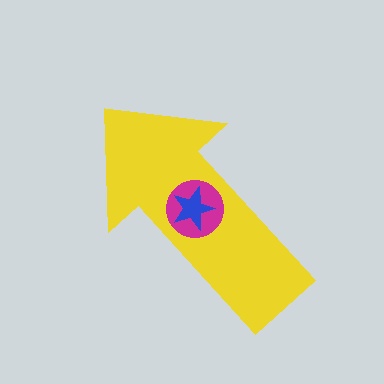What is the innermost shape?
The blue star.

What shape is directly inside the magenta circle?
The blue star.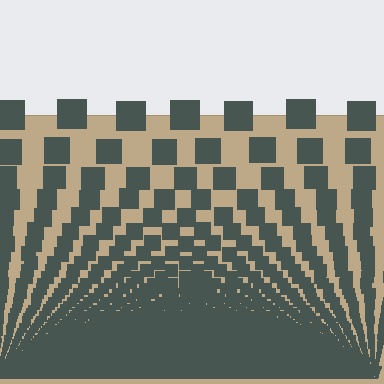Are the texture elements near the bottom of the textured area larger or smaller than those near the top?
Smaller. The gradient is inverted — elements near the bottom are smaller and denser.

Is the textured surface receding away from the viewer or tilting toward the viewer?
The surface appears to tilt toward the viewer. Texture elements get larger and sparser toward the top.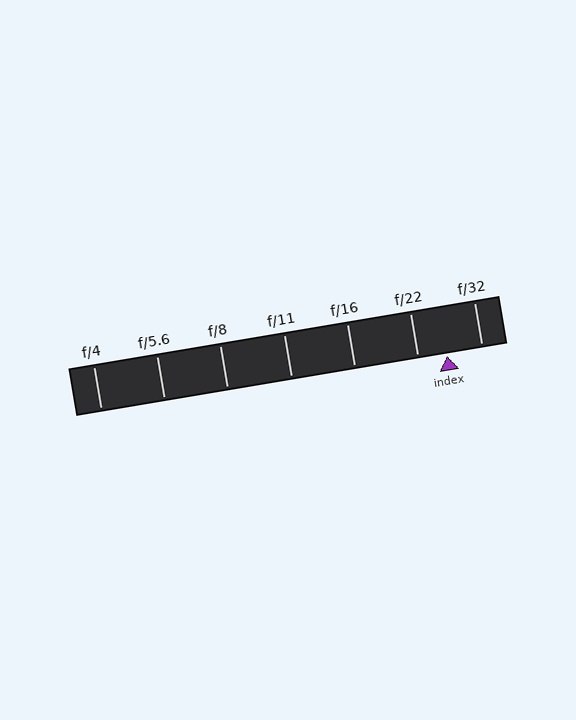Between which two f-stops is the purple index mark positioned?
The index mark is between f/22 and f/32.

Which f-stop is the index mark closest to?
The index mark is closest to f/22.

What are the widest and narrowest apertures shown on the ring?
The widest aperture shown is f/4 and the narrowest is f/32.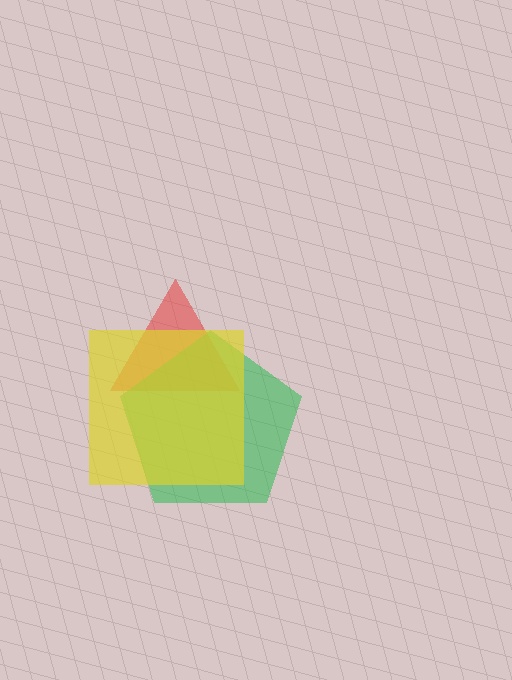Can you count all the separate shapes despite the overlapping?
Yes, there are 3 separate shapes.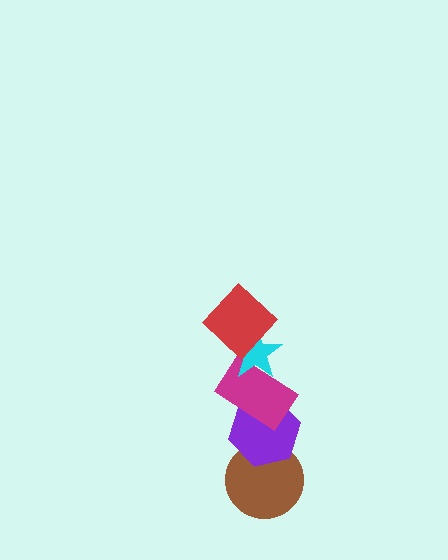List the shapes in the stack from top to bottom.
From top to bottom: the red diamond, the cyan star, the magenta rectangle, the purple hexagon, the brown circle.